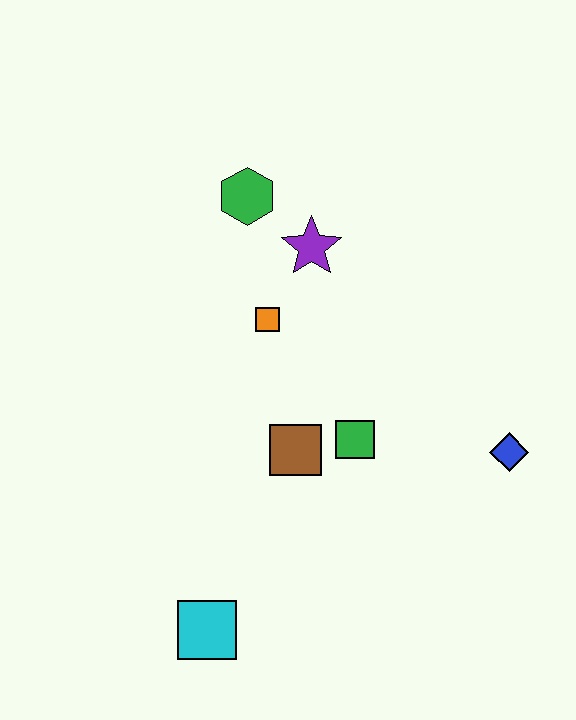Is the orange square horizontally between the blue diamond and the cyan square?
Yes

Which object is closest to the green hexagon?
The purple star is closest to the green hexagon.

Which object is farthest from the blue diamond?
The green hexagon is farthest from the blue diamond.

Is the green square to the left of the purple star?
No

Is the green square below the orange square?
Yes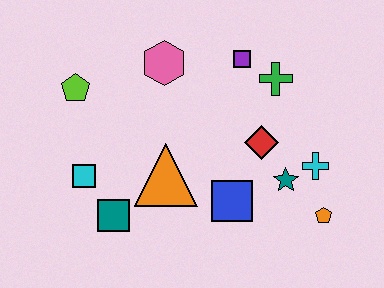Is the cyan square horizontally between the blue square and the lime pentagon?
Yes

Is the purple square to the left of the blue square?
No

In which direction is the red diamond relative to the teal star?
The red diamond is above the teal star.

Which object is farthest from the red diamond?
The lime pentagon is farthest from the red diamond.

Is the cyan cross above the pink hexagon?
No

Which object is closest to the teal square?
The cyan square is closest to the teal square.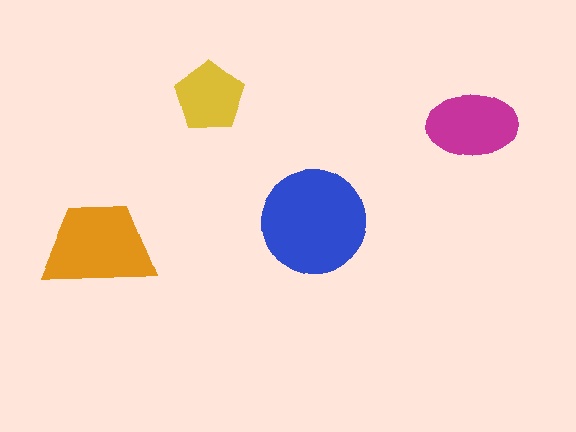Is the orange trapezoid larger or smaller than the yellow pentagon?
Larger.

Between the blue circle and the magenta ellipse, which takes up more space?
The blue circle.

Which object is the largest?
The blue circle.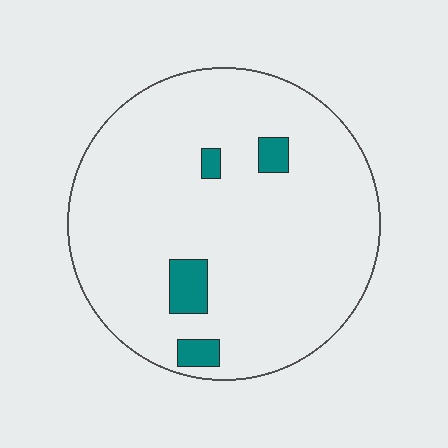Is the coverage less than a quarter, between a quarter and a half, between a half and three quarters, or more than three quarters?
Less than a quarter.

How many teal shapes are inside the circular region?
4.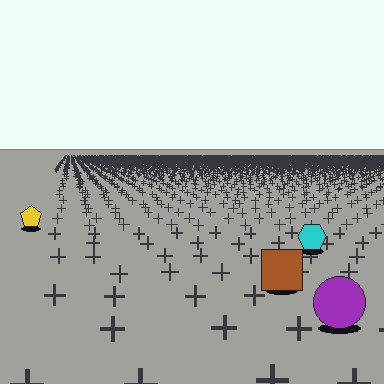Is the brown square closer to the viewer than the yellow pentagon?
Yes. The brown square is closer — you can tell from the texture gradient: the ground texture is coarser near it.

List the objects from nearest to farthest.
From nearest to farthest: the purple circle, the brown square, the cyan hexagon, the yellow pentagon.